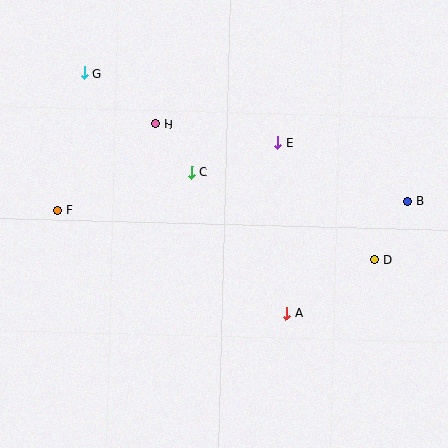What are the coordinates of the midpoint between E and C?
The midpoint between E and C is at (235, 157).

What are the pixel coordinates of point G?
Point G is at (84, 73).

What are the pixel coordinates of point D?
Point D is at (375, 260).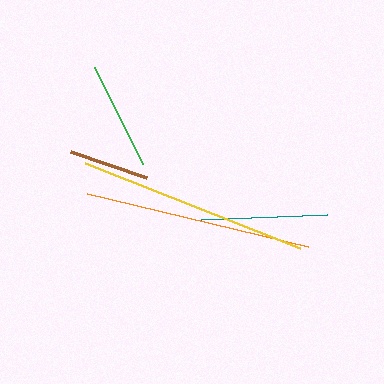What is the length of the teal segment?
The teal segment is approximately 126 pixels long.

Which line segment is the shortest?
The brown line is the shortest at approximately 81 pixels.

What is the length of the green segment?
The green segment is approximately 108 pixels long.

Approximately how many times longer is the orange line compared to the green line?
The orange line is approximately 2.1 times the length of the green line.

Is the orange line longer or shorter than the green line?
The orange line is longer than the green line.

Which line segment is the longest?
The yellow line is the longest at approximately 231 pixels.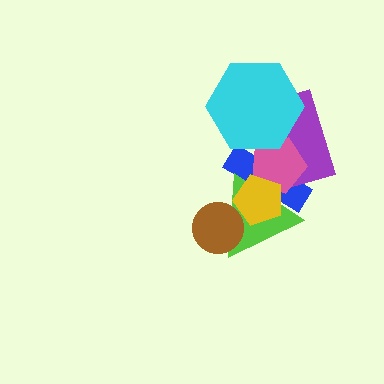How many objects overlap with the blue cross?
5 objects overlap with the blue cross.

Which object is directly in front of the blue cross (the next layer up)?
The purple rectangle is directly in front of the blue cross.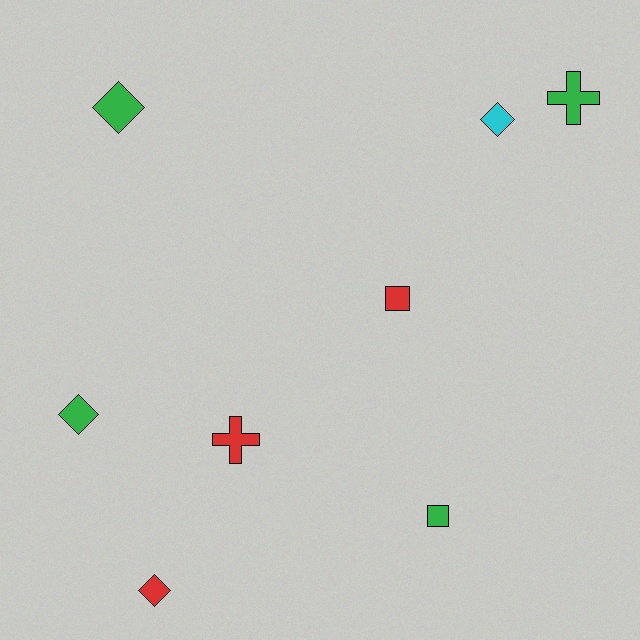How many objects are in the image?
There are 8 objects.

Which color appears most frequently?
Green, with 4 objects.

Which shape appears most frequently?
Diamond, with 4 objects.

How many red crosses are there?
There is 1 red cross.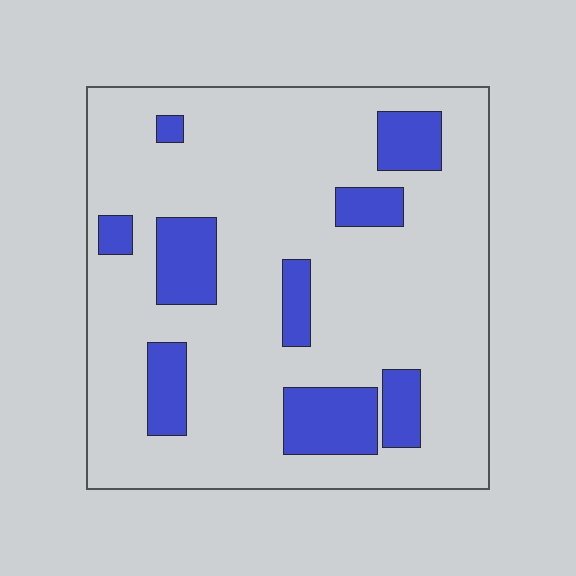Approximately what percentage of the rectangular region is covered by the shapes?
Approximately 20%.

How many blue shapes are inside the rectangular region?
9.